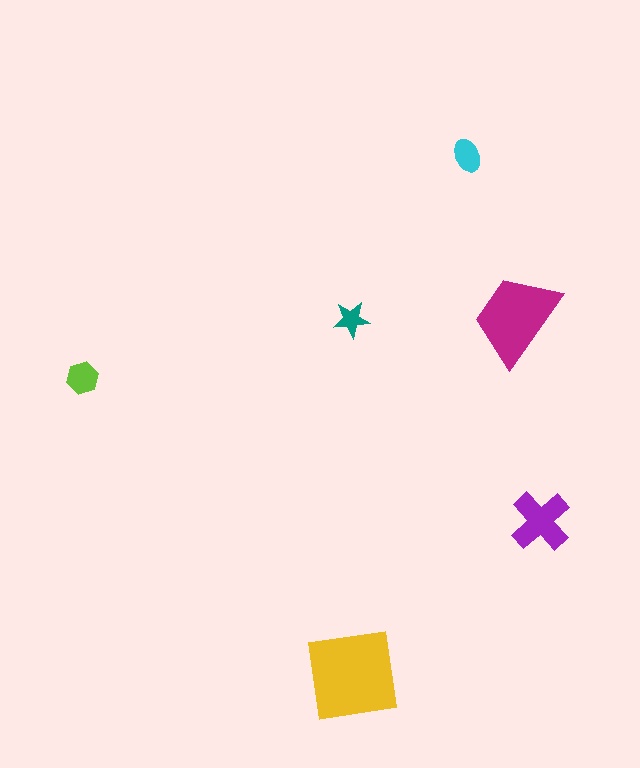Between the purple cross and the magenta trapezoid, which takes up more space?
The magenta trapezoid.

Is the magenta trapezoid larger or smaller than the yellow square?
Smaller.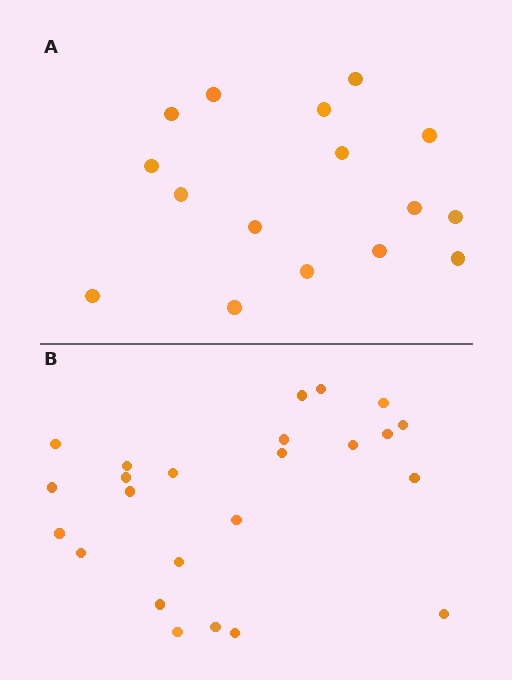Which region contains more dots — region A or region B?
Region B (the bottom region) has more dots.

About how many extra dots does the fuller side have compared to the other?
Region B has roughly 8 or so more dots than region A.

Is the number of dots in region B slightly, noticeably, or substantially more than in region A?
Region B has substantially more. The ratio is roughly 1.5 to 1.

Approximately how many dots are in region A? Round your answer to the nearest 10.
About 20 dots. (The exact count is 16, which rounds to 20.)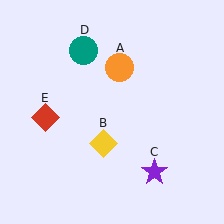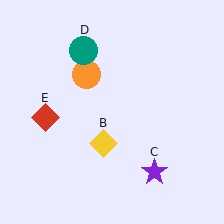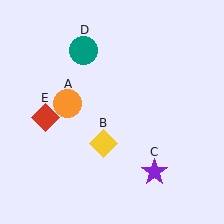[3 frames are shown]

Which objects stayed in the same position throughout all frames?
Yellow diamond (object B) and purple star (object C) and teal circle (object D) and red diamond (object E) remained stationary.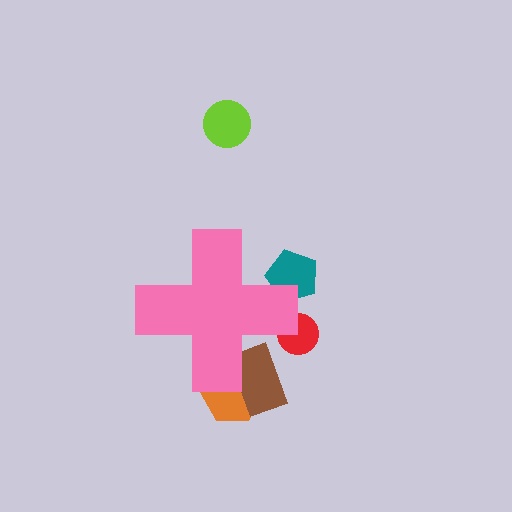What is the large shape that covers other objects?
A pink cross.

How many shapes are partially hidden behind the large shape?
4 shapes are partially hidden.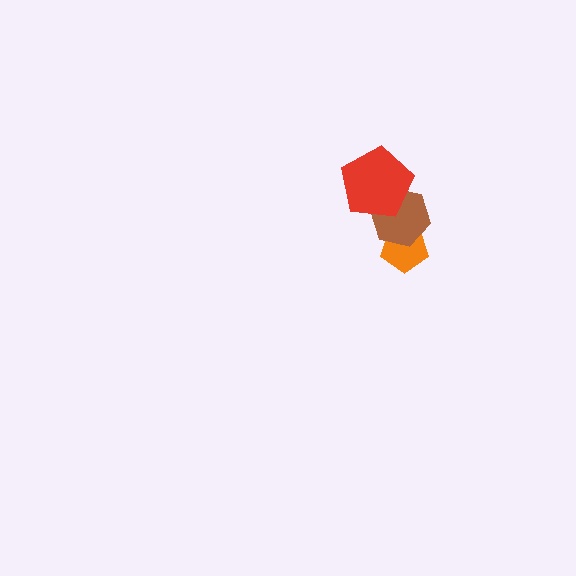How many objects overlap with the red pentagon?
1 object overlaps with the red pentagon.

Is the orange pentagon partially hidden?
Yes, it is partially covered by another shape.